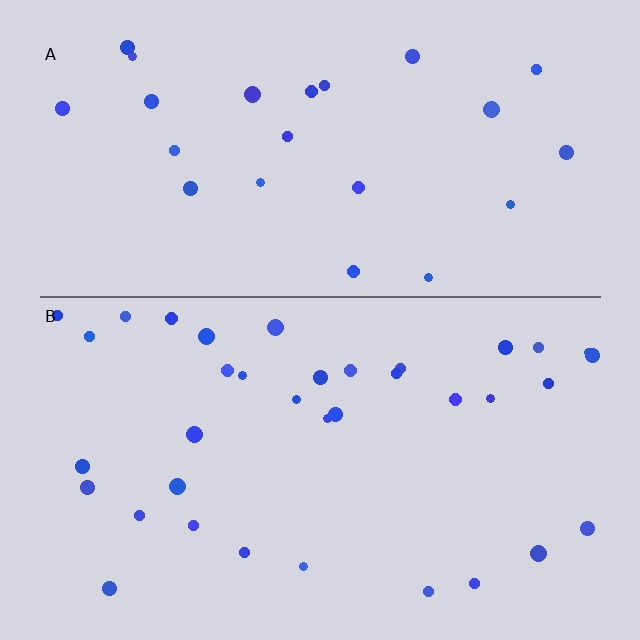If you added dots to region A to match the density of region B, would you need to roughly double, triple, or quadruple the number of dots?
Approximately double.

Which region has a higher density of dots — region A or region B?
B (the bottom).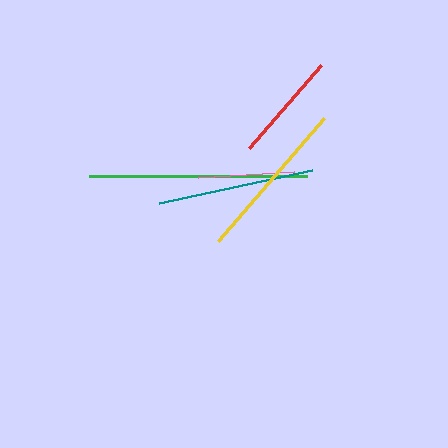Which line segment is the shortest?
The pink line is the shortest at approximately 96 pixels.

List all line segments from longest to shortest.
From longest to shortest: green, yellow, teal, red, pink.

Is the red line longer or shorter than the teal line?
The teal line is longer than the red line.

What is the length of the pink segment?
The pink segment is approximately 96 pixels long.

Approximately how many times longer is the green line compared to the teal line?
The green line is approximately 1.4 times the length of the teal line.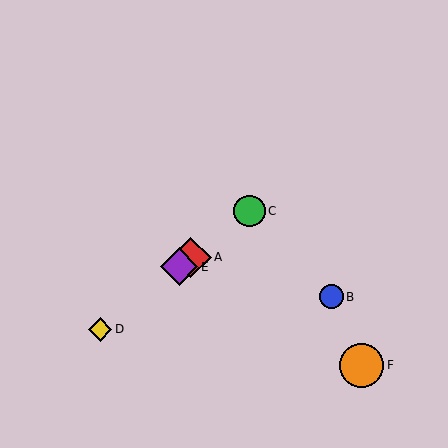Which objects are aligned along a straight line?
Objects A, C, D, E are aligned along a straight line.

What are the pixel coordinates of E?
Object E is at (179, 267).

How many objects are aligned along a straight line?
4 objects (A, C, D, E) are aligned along a straight line.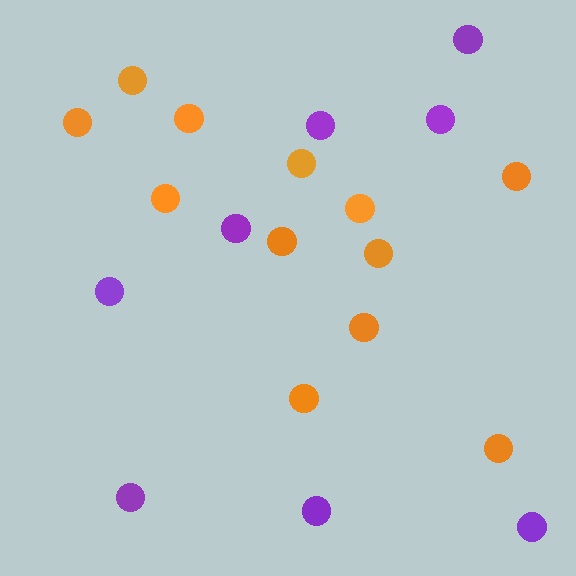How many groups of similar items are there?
There are 2 groups: one group of orange circles (12) and one group of purple circles (8).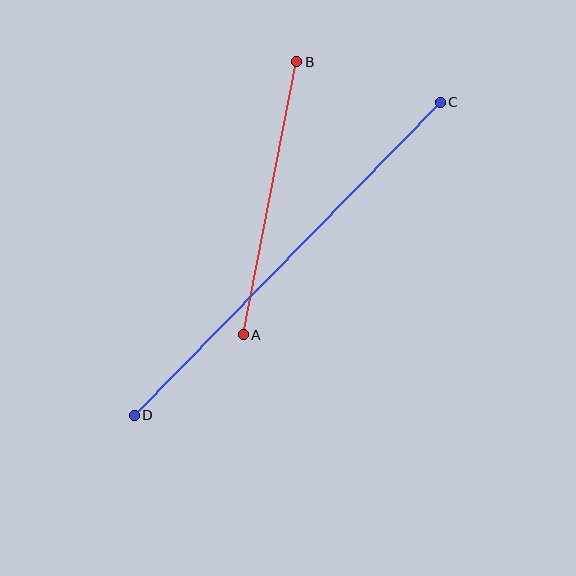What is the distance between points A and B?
The distance is approximately 278 pixels.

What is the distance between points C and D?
The distance is approximately 437 pixels.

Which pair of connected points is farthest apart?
Points C and D are farthest apart.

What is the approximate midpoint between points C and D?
The midpoint is at approximately (287, 259) pixels.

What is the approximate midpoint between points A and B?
The midpoint is at approximately (270, 198) pixels.